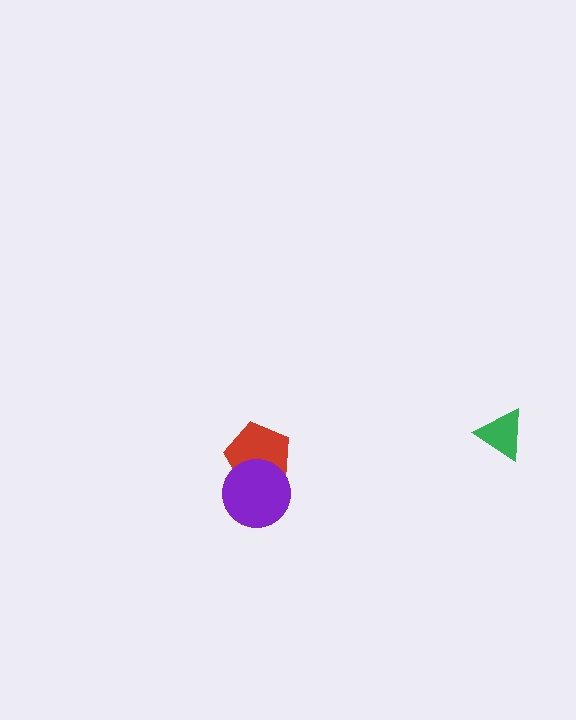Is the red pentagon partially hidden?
Yes, it is partially covered by another shape.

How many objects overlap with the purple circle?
1 object overlaps with the purple circle.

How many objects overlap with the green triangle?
0 objects overlap with the green triangle.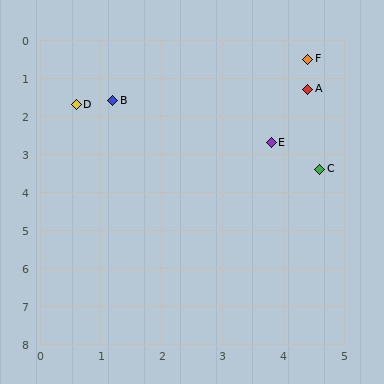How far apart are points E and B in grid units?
Points E and B are about 2.8 grid units apart.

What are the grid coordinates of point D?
Point D is at approximately (0.6, 1.7).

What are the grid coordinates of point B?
Point B is at approximately (1.2, 1.6).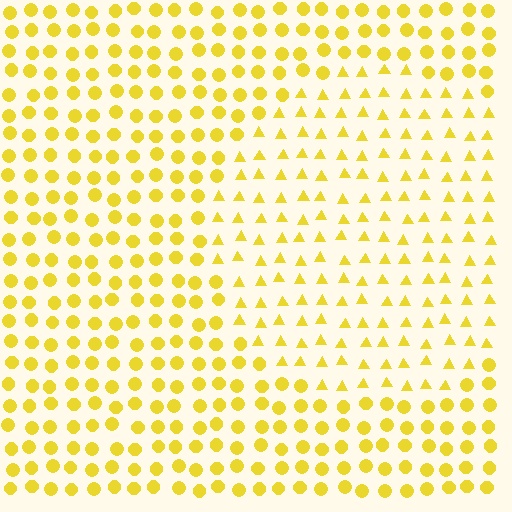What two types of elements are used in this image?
The image uses triangles inside the circle region and circles outside it.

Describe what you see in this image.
The image is filled with small yellow elements arranged in a uniform grid. A circle-shaped region contains triangles, while the surrounding area contains circles. The boundary is defined purely by the change in element shape.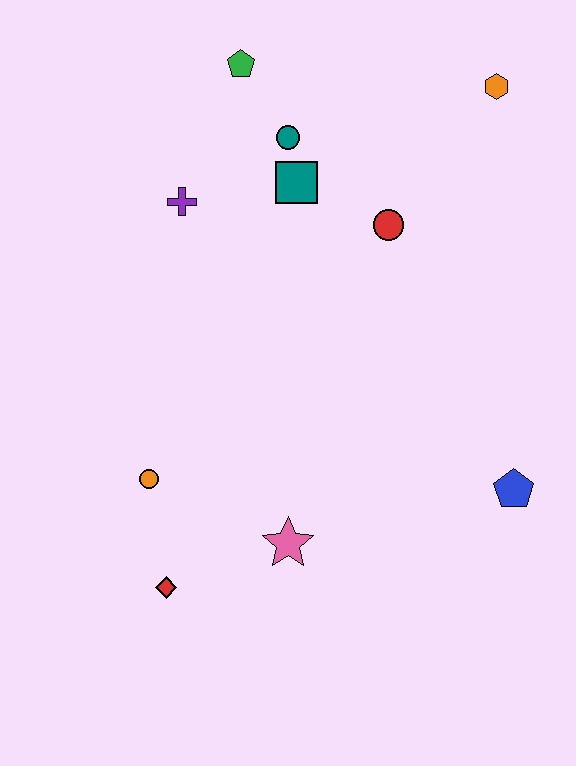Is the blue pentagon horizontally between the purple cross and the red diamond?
No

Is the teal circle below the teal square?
No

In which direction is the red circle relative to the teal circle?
The red circle is to the right of the teal circle.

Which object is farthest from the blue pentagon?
The green pentagon is farthest from the blue pentagon.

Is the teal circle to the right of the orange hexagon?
No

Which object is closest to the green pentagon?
The teal circle is closest to the green pentagon.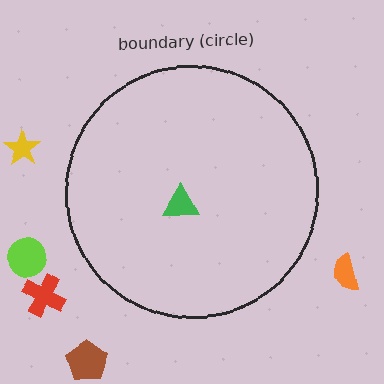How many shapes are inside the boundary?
1 inside, 5 outside.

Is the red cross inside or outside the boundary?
Outside.